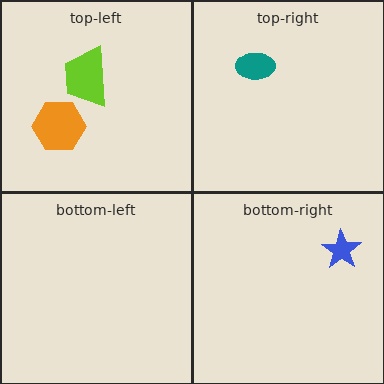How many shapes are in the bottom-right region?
1.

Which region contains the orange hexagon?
The top-left region.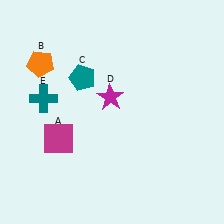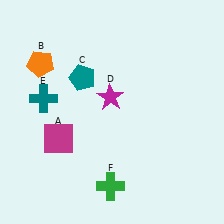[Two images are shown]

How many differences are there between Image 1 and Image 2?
There is 1 difference between the two images.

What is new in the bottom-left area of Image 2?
A green cross (F) was added in the bottom-left area of Image 2.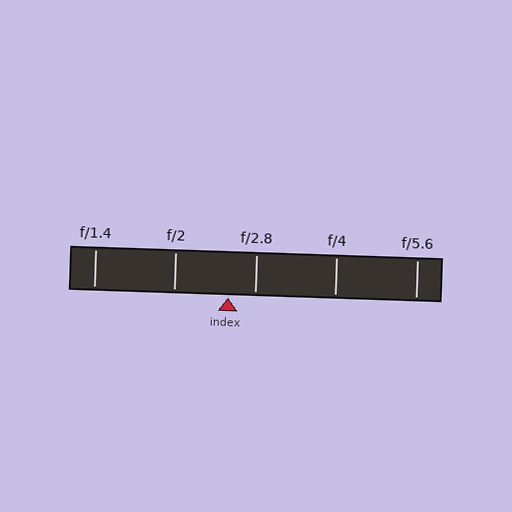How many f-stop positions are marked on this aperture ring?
There are 5 f-stop positions marked.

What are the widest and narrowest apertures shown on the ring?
The widest aperture shown is f/1.4 and the narrowest is f/5.6.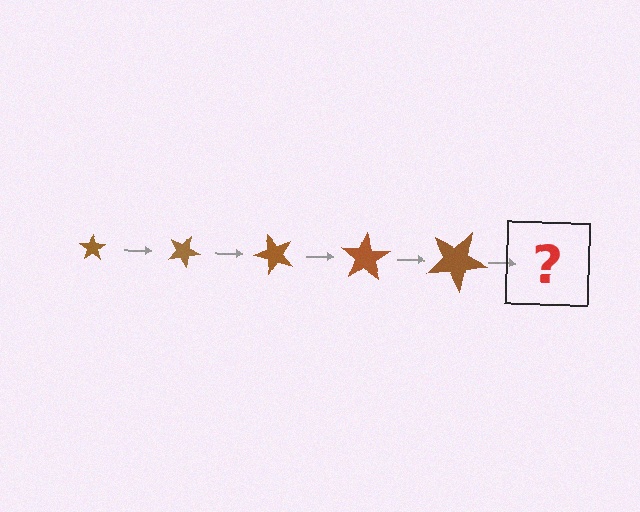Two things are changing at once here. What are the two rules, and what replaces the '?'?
The two rules are that the star grows larger each step and it rotates 25 degrees each step. The '?' should be a star, larger than the previous one and rotated 125 degrees from the start.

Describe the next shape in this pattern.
It should be a star, larger than the previous one and rotated 125 degrees from the start.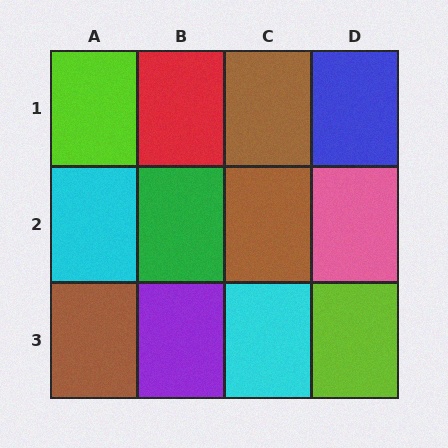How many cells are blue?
1 cell is blue.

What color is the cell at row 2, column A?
Cyan.